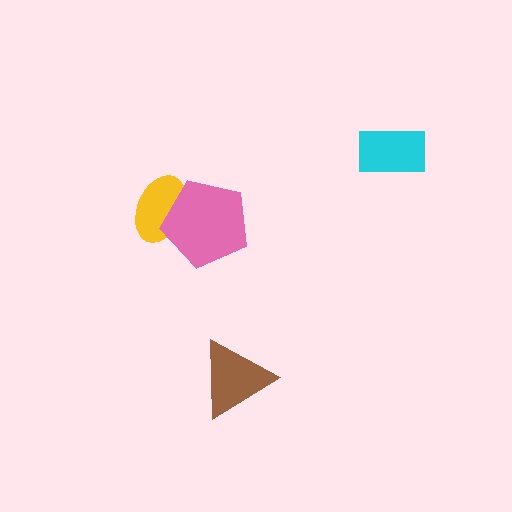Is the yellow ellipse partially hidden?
Yes, it is partially covered by another shape.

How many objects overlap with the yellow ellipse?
1 object overlaps with the yellow ellipse.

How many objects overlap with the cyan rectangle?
0 objects overlap with the cyan rectangle.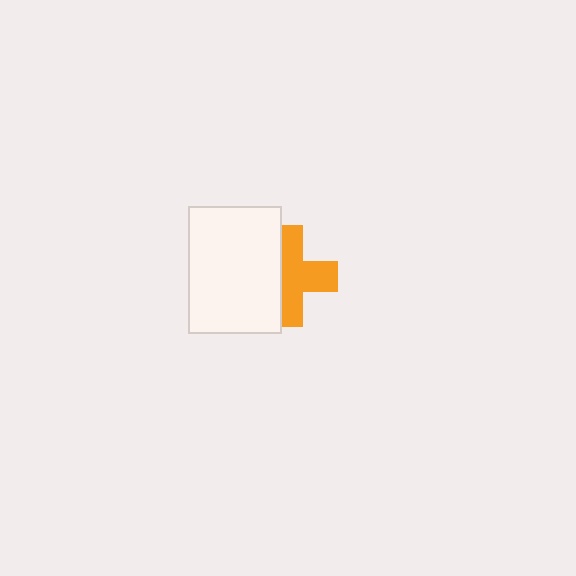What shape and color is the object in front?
The object in front is a white rectangle.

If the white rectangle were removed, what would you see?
You would see the complete orange cross.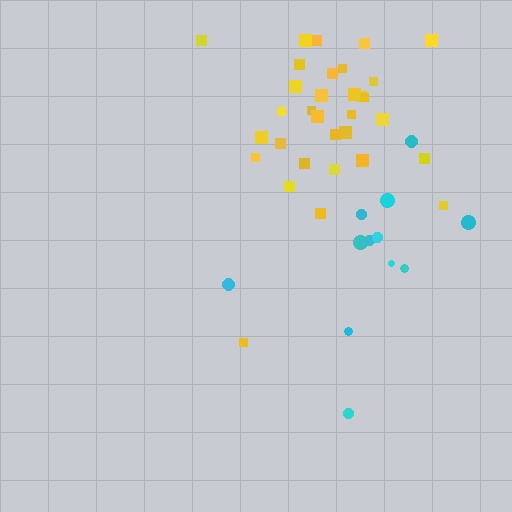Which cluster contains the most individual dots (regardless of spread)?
Yellow (32).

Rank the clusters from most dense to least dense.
yellow, cyan.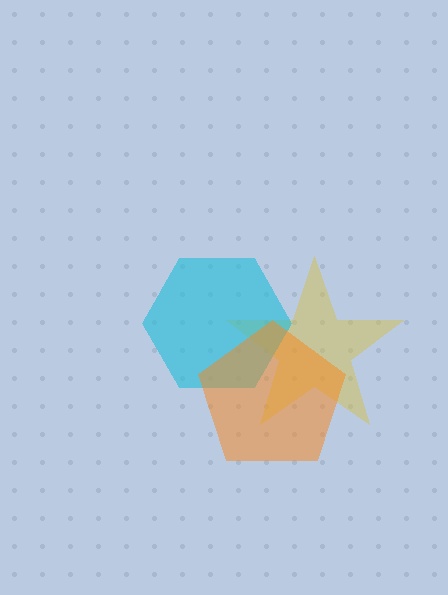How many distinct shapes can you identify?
There are 3 distinct shapes: a yellow star, a cyan hexagon, an orange pentagon.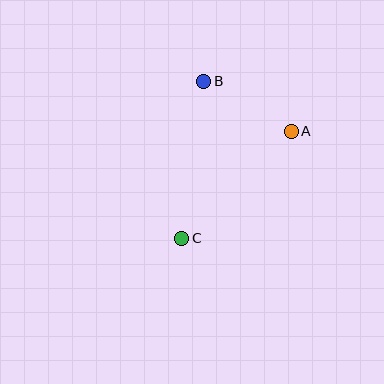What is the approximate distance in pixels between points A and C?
The distance between A and C is approximately 153 pixels.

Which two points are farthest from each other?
Points B and C are farthest from each other.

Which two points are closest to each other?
Points A and B are closest to each other.